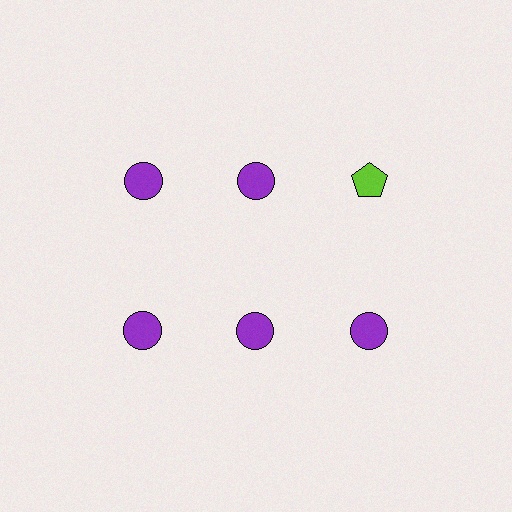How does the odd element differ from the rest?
It differs in both color (lime instead of purple) and shape (pentagon instead of circle).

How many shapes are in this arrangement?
There are 6 shapes arranged in a grid pattern.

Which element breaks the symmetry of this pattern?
The lime pentagon in the top row, center column breaks the symmetry. All other shapes are purple circles.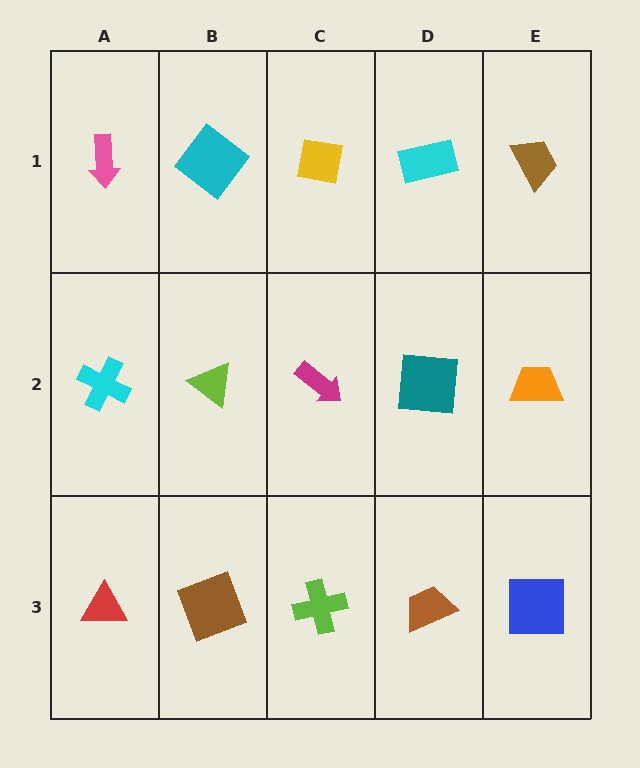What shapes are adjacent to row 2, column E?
A brown trapezoid (row 1, column E), a blue square (row 3, column E), a teal square (row 2, column D).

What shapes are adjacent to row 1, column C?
A magenta arrow (row 2, column C), a cyan diamond (row 1, column B), a cyan rectangle (row 1, column D).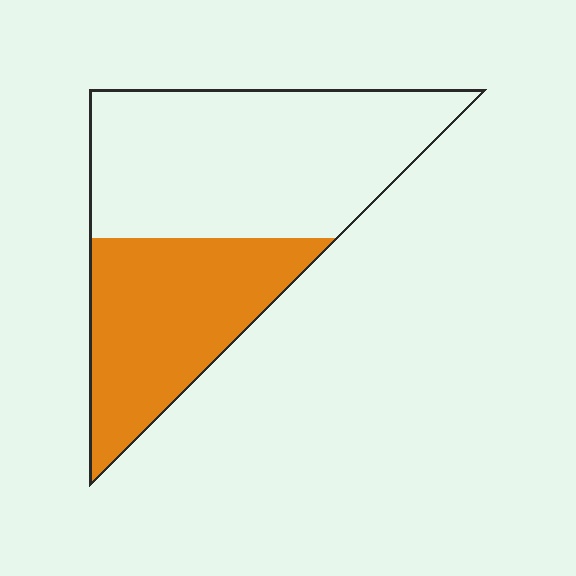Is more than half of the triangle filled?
No.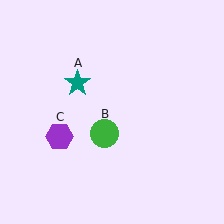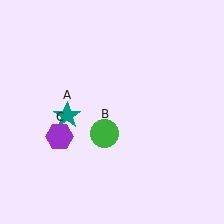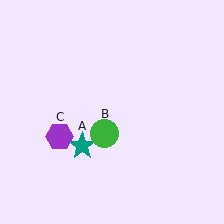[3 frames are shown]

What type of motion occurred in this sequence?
The teal star (object A) rotated counterclockwise around the center of the scene.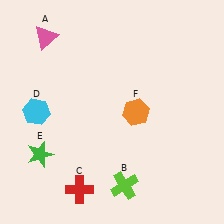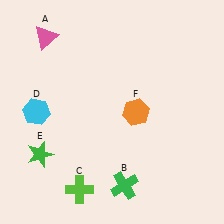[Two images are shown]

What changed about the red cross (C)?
In Image 1, C is red. In Image 2, it changed to lime.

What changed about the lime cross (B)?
In Image 1, B is lime. In Image 2, it changed to green.